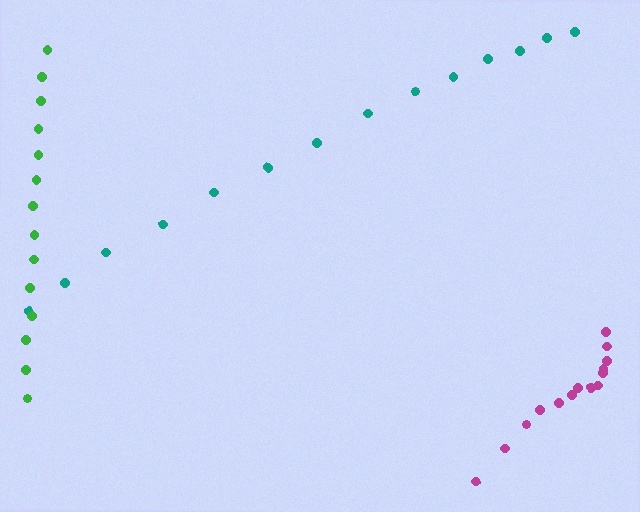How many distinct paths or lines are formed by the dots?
There are 3 distinct paths.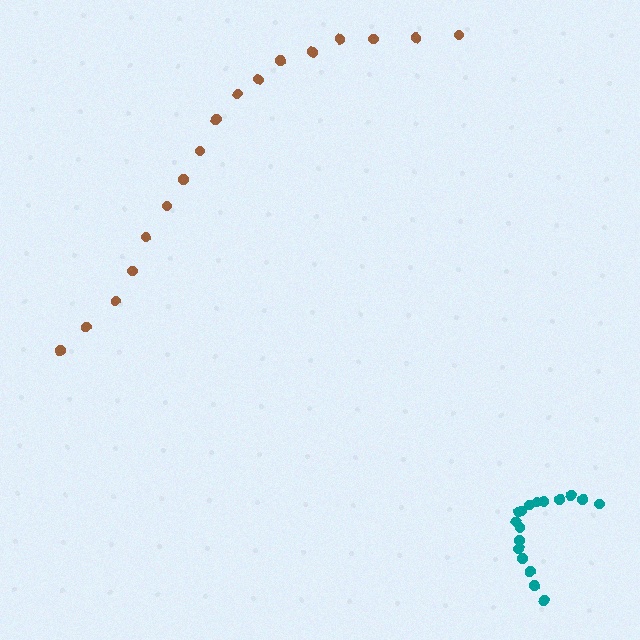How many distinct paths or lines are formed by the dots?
There are 2 distinct paths.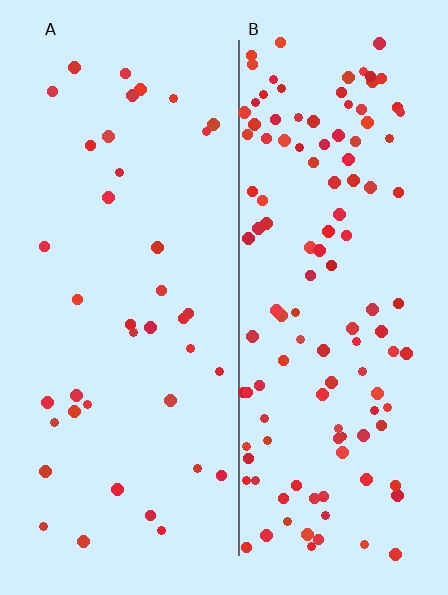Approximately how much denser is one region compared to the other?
Approximately 3.2× — region B over region A.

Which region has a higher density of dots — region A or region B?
B (the right).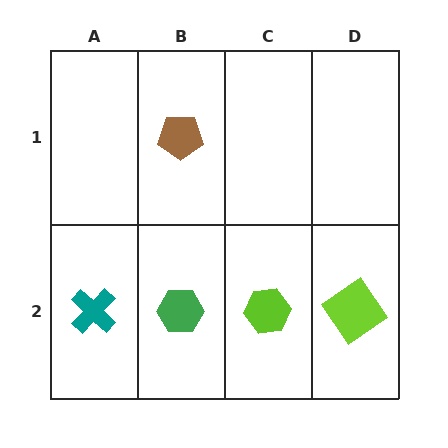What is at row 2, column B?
A green hexagon.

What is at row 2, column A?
A teal cross.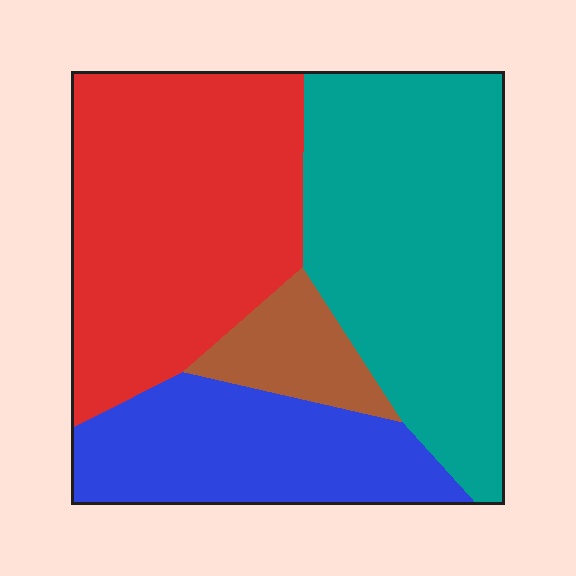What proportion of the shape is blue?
Blue takes up between a sixth and a third of the shape.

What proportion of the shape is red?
Red covers 35% of the shape.